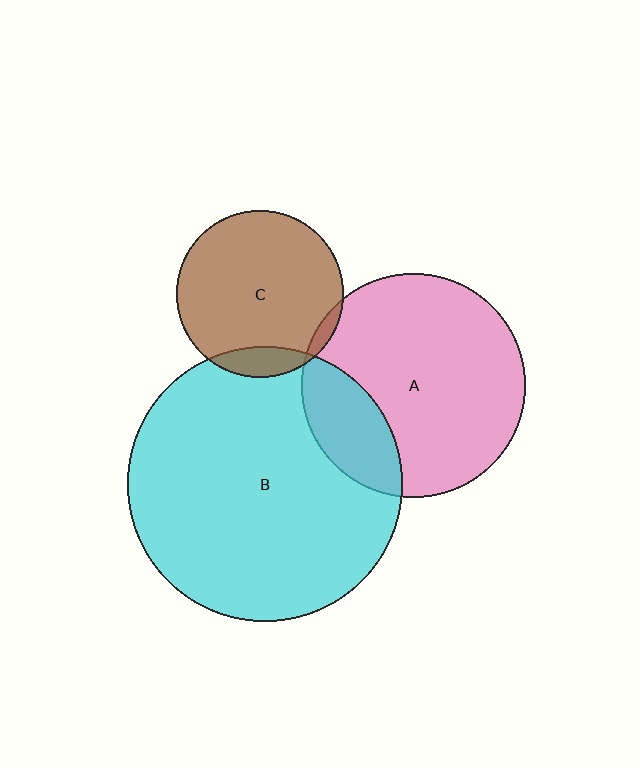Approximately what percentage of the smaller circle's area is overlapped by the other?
Approximately 10%.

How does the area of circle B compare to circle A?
Approximately 1.5 times.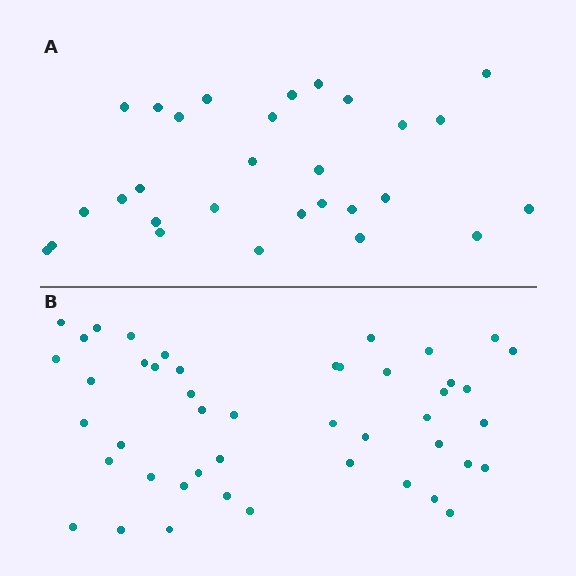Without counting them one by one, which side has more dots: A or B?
Region B (the bottom region) has more dots.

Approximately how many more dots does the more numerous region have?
Region B has approximately 15 more dots than region A.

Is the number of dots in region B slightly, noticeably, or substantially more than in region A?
Region B has substantially more. The ratio is roughly 1.6 to 1.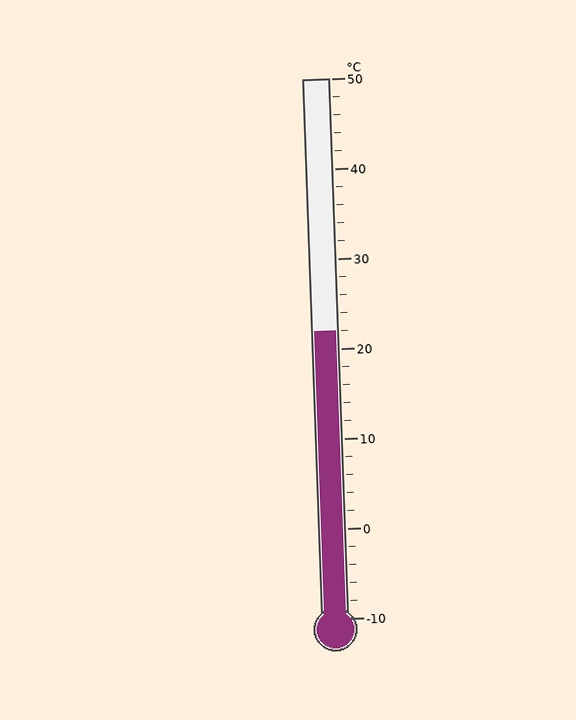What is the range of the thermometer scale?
The thermometer scale ranges from -10°C to 50°C.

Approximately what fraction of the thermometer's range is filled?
The thermometer is filled to approximately 55% of its range.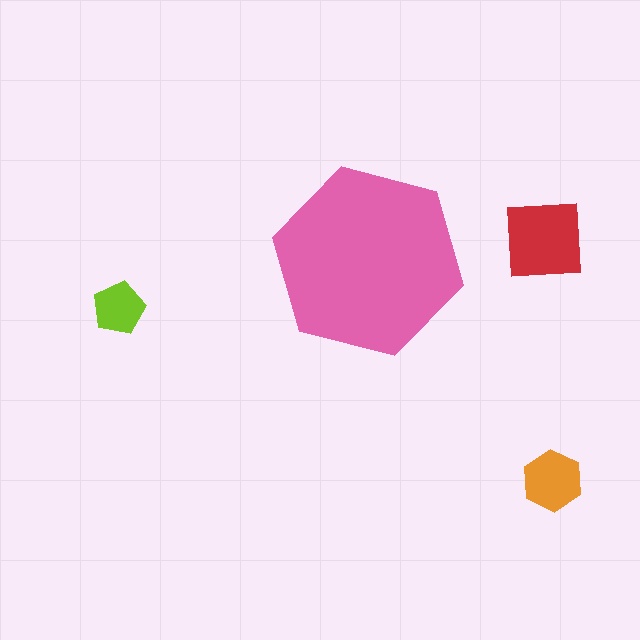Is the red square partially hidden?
No, the red square is fully visible.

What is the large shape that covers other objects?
A pink hexagon.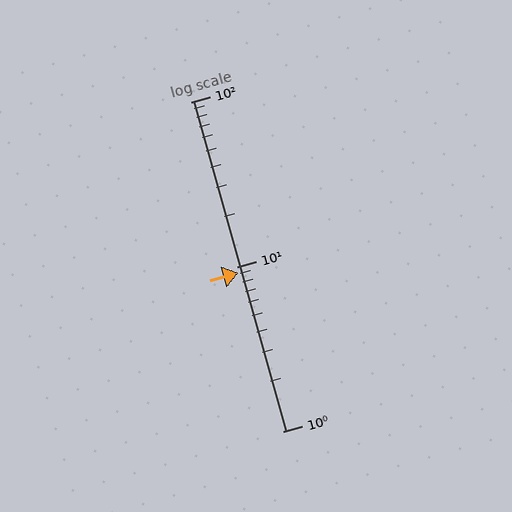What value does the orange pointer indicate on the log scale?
The pointer indicates approximately 9.2.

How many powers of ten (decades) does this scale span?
The scale spans 2 decades, from 1 to 100.